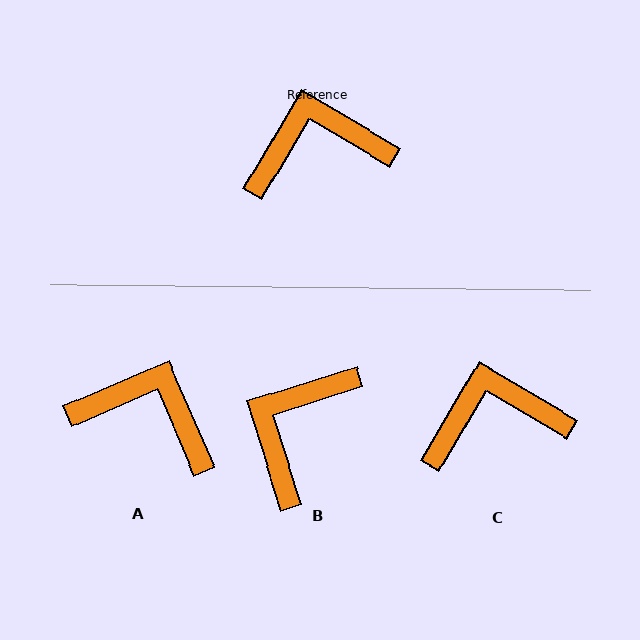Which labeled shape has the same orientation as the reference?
C.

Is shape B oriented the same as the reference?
No, it is off by about 48 degrees.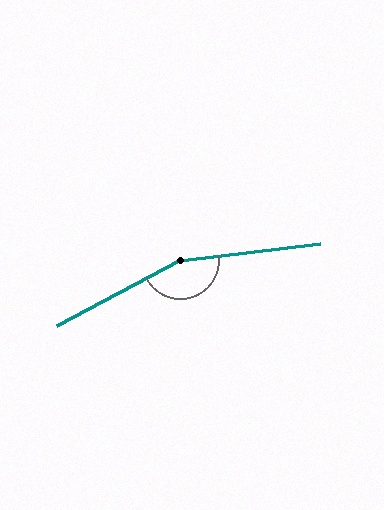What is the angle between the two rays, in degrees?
Approximately 159 degrees.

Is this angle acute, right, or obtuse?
It is obtuse.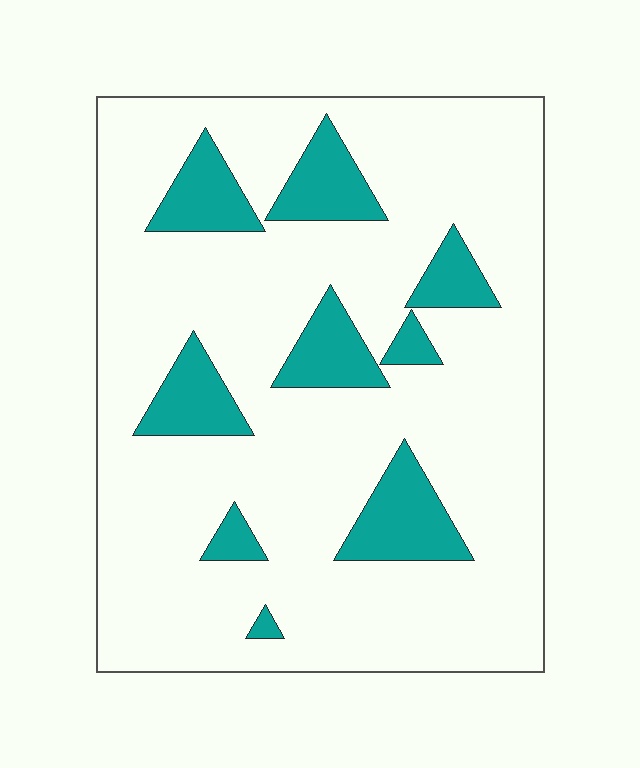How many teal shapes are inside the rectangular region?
9.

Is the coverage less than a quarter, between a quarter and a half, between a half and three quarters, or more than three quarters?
Less than a quarter.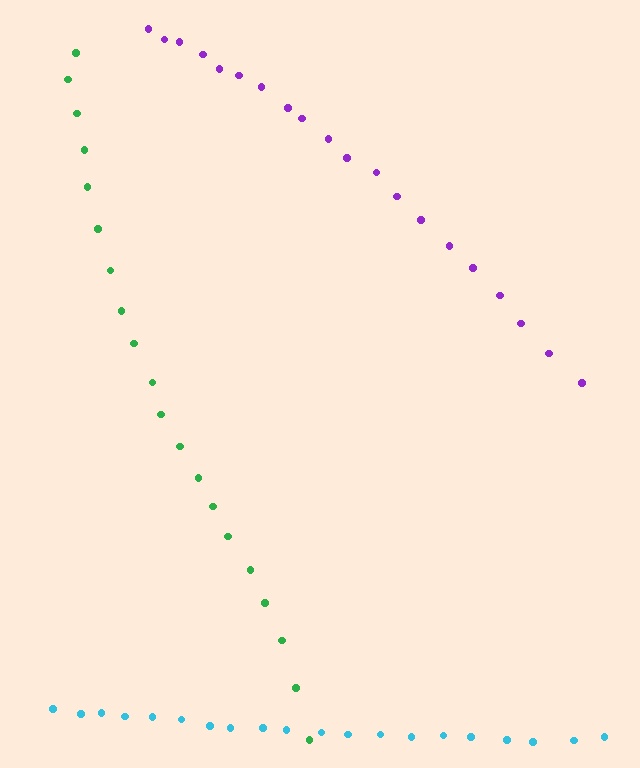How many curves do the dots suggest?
There are 3 distinct paths.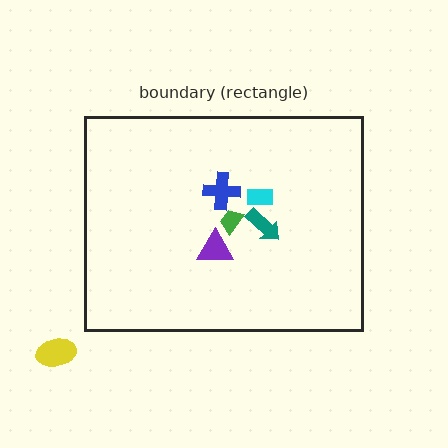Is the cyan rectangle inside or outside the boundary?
Inside.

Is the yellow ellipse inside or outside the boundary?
Outside.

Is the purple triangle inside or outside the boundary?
Inside.